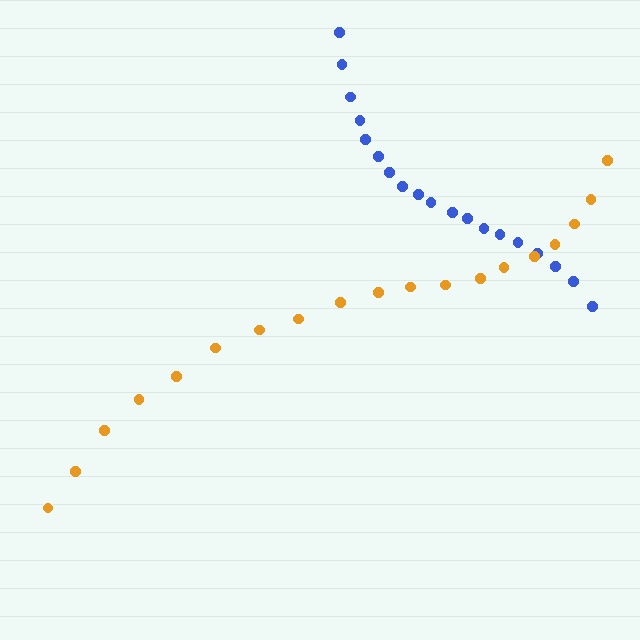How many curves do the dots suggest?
There are 2 distinct paths.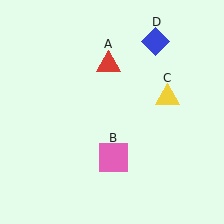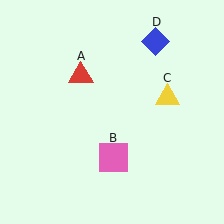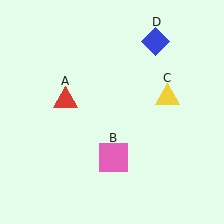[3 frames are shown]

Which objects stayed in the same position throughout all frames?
Pink square (object B) and yellow triangle (object C) and blue diamond (object D) remained stationary.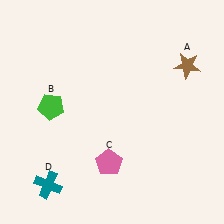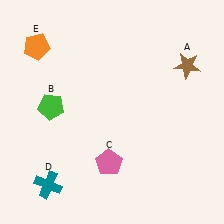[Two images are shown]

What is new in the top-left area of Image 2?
An orange pentagon (E) was added in the top-left area of Image 2.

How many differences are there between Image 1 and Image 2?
There is 1 difference between the two images.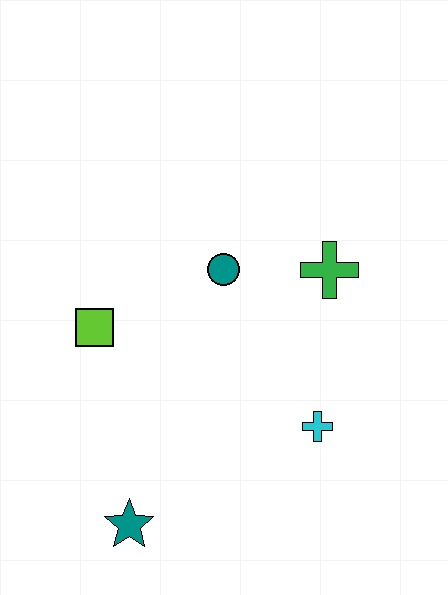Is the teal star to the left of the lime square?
No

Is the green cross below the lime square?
No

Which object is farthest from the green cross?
The teal star is farthest from the green cross.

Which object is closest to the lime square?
The teal circle is closest to the lime square.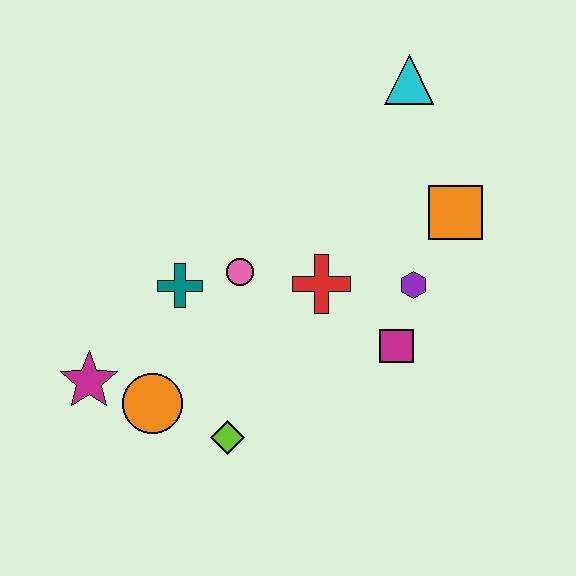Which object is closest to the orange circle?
The magenta star is closest to the orange circle.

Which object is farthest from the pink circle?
The cyan triangle is farthest from the pink circle.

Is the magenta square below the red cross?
Yes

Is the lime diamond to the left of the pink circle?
Yes